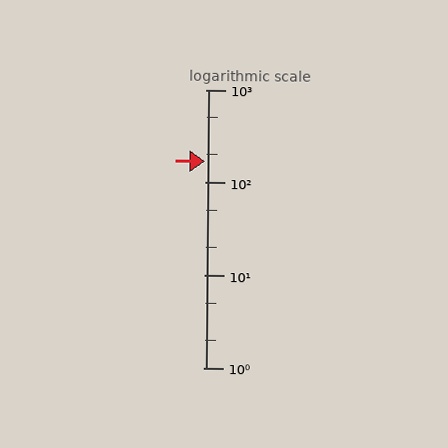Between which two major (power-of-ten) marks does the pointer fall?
The pointer is between 100 and 1000.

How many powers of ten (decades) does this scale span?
The scale spans 3 decades, from 1 to 1000.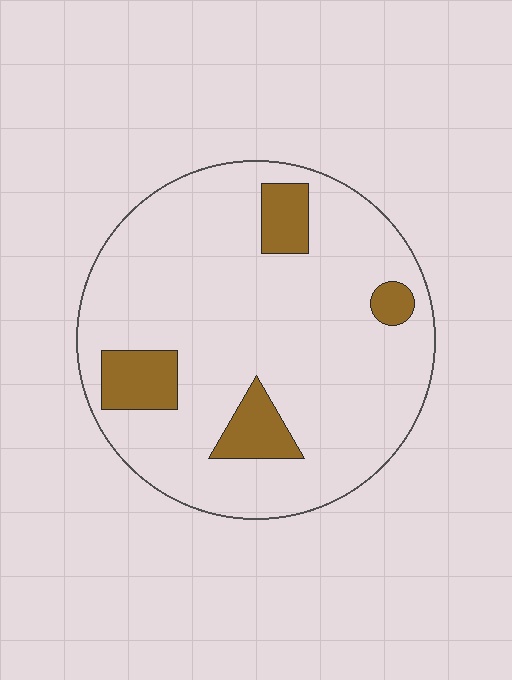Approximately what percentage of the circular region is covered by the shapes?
Approximately 15%.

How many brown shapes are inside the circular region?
4.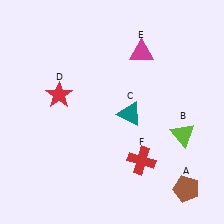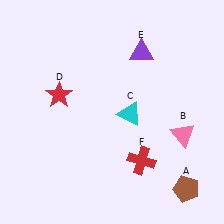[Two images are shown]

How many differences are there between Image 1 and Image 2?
There are 3 differences between the two images.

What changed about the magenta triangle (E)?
In Image 1, E is magenta. In Image 2, it changed to purple.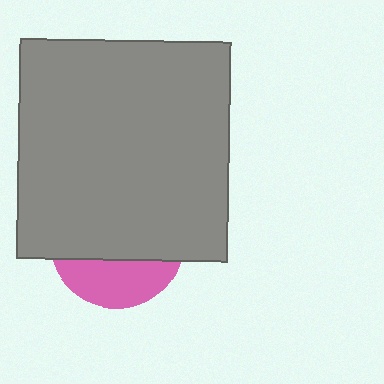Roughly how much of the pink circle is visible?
A small part of it is visible (roughly 33%).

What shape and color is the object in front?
The object in front is a gray rectangle.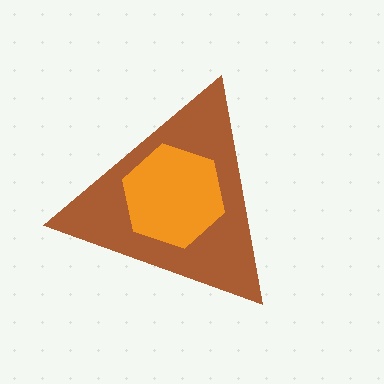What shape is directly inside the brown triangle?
The orange hexagon.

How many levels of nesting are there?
2.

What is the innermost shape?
The orange hexagon.